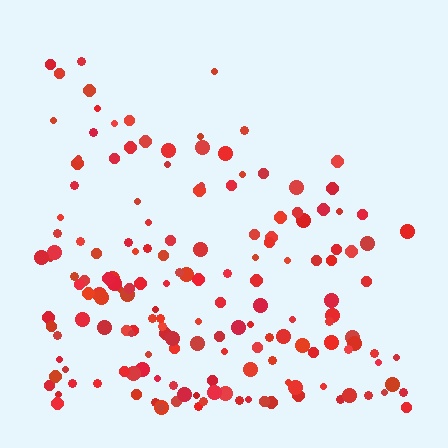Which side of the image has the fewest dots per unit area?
The top.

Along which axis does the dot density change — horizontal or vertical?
Vertical.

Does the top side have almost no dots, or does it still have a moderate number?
Still a moderate number, just noticeably fewer than the bottom.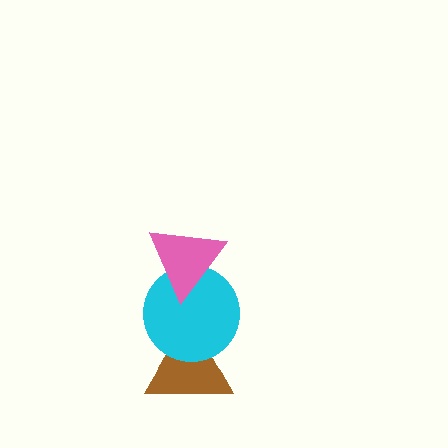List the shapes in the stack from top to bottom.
From top to bottom: the pink triangle, the cyan circle, the brown triangle.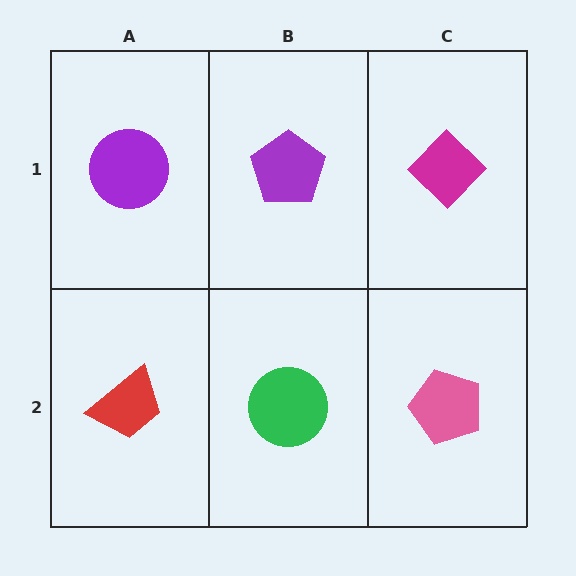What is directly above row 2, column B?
A purple pentagon.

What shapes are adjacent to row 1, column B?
A green circle (row 2, column B), a purple circle (row 1, column A), a magenta diamond (row 1, column C).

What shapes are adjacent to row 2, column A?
A purple circle (row 1, column A), a green circle (row 2, column B).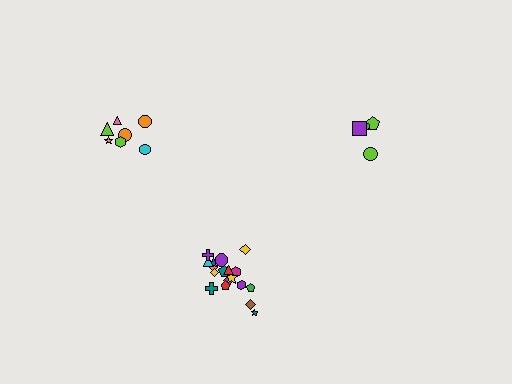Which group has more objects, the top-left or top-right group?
The top-left group.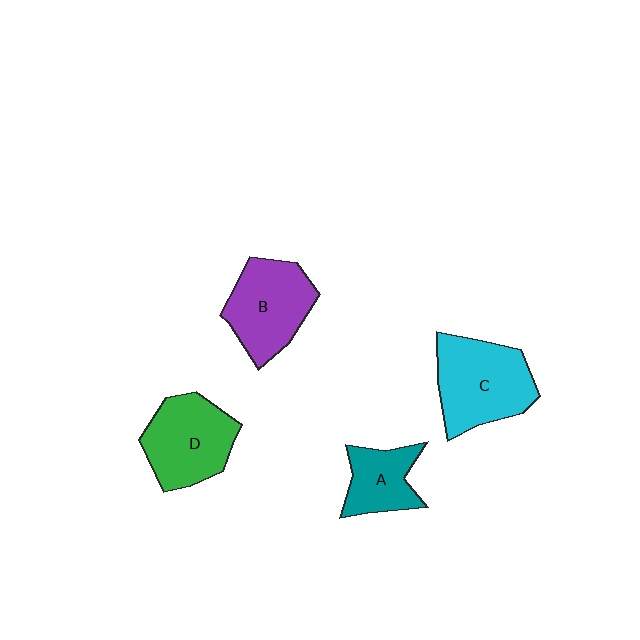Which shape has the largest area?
Shape C (cyan).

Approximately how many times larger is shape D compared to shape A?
Approximately 1.5 times.